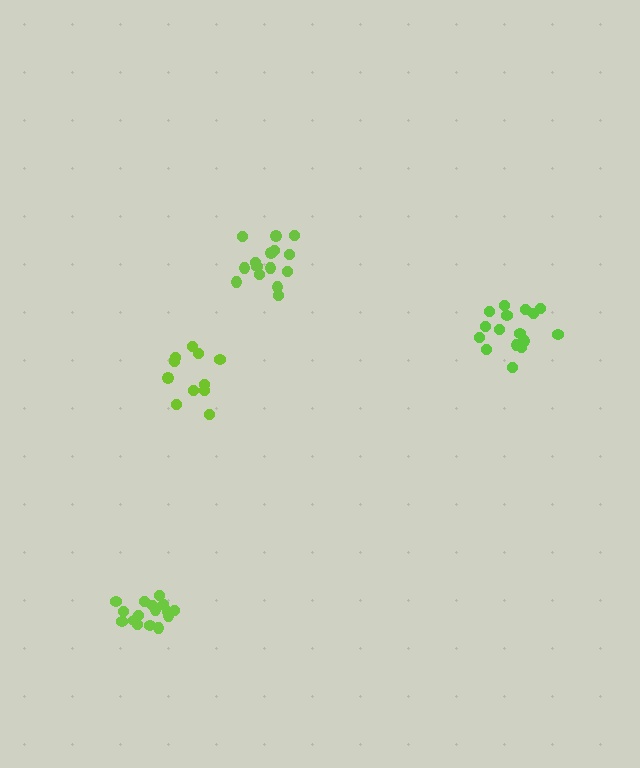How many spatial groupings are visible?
There are 4 spatial groupings.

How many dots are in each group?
Group 1: 16 dots, Group 2: 12 dots, Group 3: 16 dots, Group 4: 15 dots (59 total).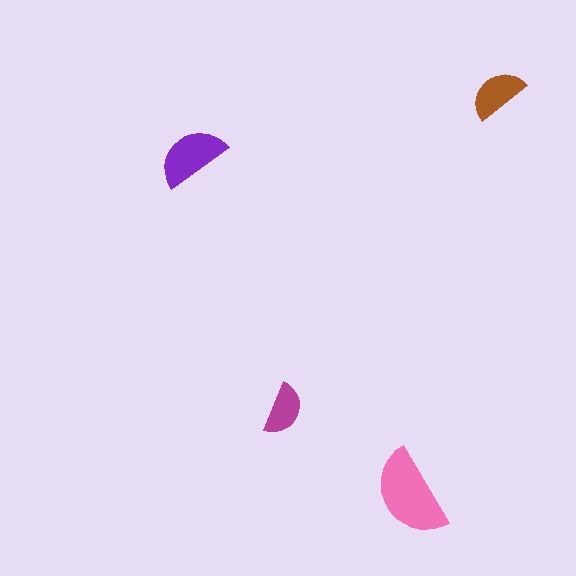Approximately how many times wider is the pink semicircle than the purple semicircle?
About 1.5 times wider.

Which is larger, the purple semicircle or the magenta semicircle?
The purple one.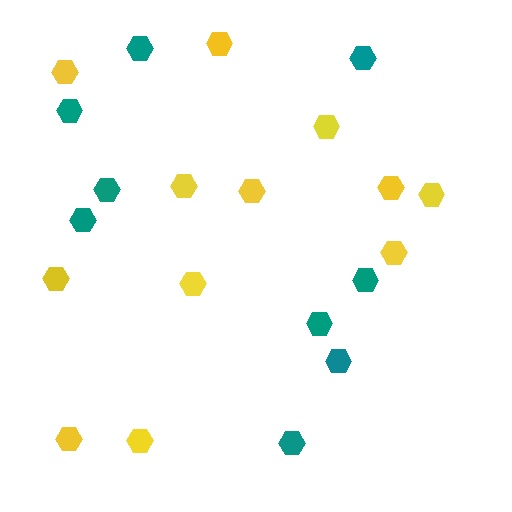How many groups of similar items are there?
There are 2 groups: one group of teal hexagons (9) and one group of yellow hexagons (12).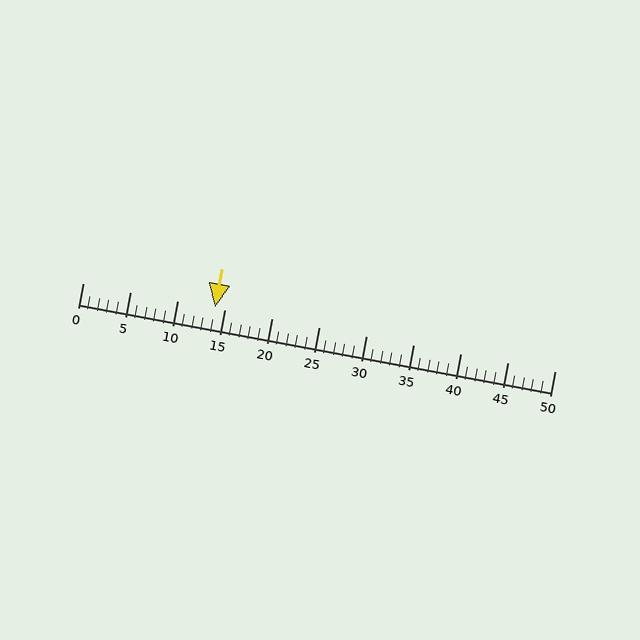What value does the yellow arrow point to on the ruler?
The yellow arrow points to approximately 14.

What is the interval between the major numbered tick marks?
The major tick marks are spaced 5 units apart.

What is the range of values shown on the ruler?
The ruler shows values from 0 to 50.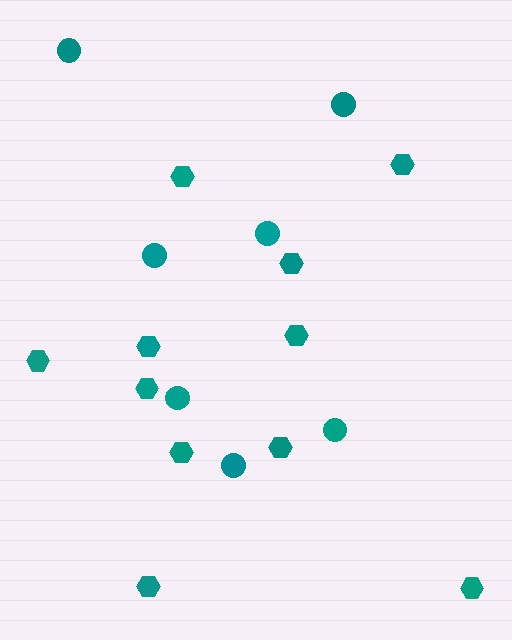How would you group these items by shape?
There are 2 groups: one group of circles (7) and one group of hexagons (11).